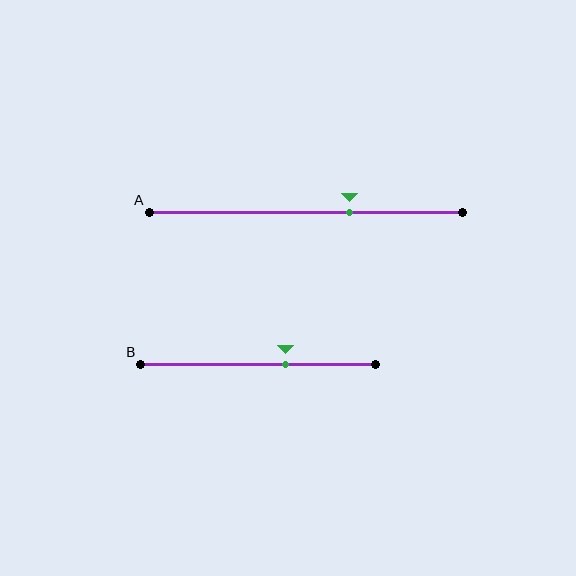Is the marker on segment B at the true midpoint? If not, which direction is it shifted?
No, the marker on segment B is shifted to the right by about 12% of the segment length.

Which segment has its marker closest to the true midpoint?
Segment B has its marker closest to the true midpoint.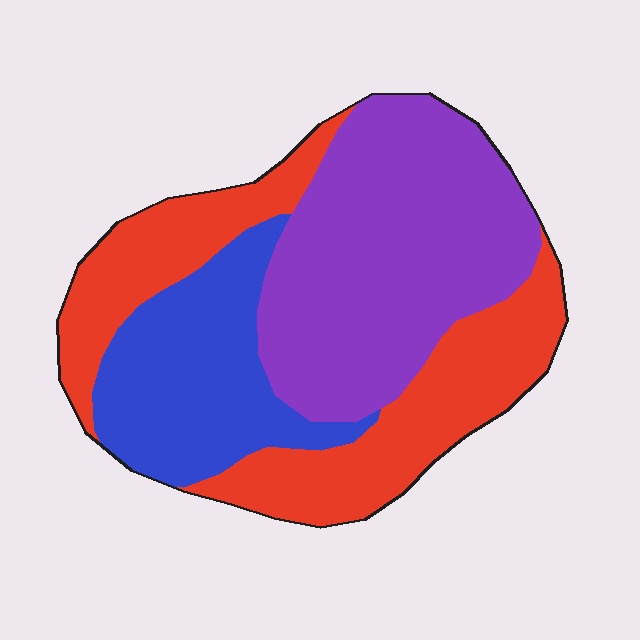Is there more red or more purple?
Purple.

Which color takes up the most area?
Purple, at roughly 40%.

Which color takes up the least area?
Blue, at roughly 25%.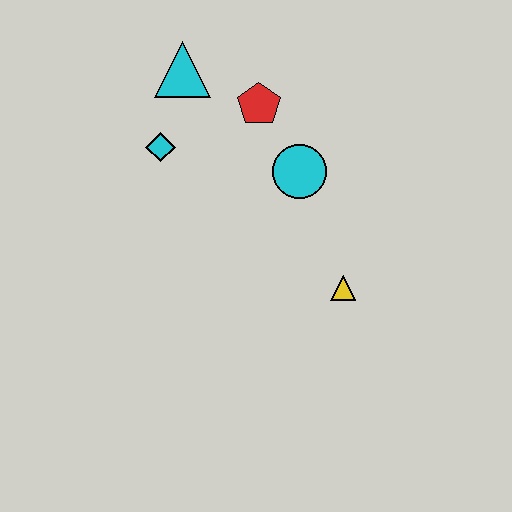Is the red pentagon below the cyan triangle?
Yes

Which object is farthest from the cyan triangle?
The yellow triangle is farthest from the cyan triangle.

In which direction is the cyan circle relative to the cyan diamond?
The cyan circle is to the right of the cyan diamond.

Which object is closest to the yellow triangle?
The cyan circle is closest to the yellow triangle.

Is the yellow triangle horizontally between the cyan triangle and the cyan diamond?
No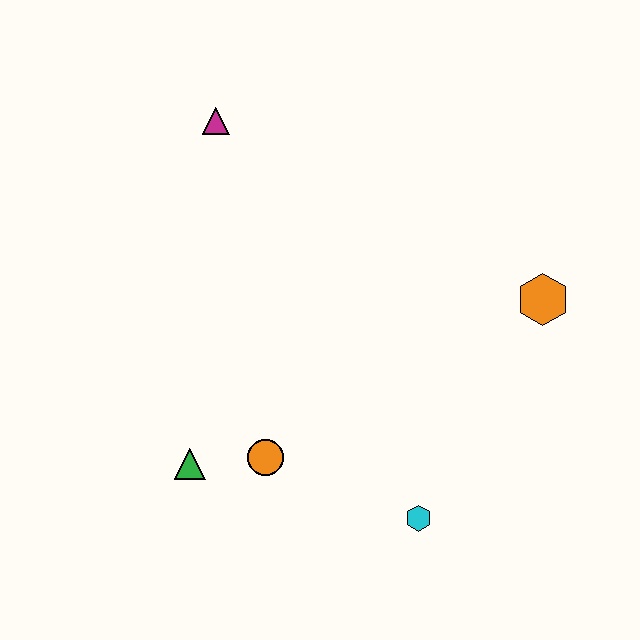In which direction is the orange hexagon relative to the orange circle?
The orange hexagon is to the right of the orange circle.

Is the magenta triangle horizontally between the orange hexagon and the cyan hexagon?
No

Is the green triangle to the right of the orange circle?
No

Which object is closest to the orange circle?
The green triangle is closest to the orange circle.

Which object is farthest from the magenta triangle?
The cyan hexagon is farthest from the magenta triangle.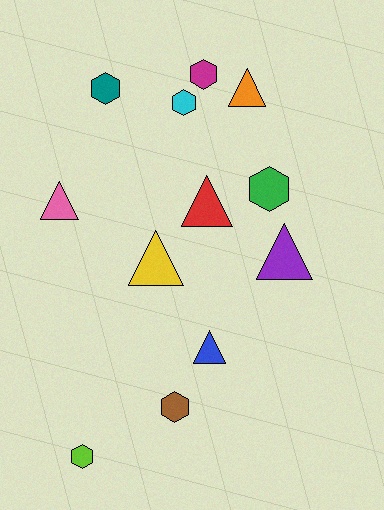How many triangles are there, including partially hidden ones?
There are 6 triangles.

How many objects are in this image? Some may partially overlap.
There are 12 objects.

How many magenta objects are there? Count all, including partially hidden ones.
There is 1 magenta object.